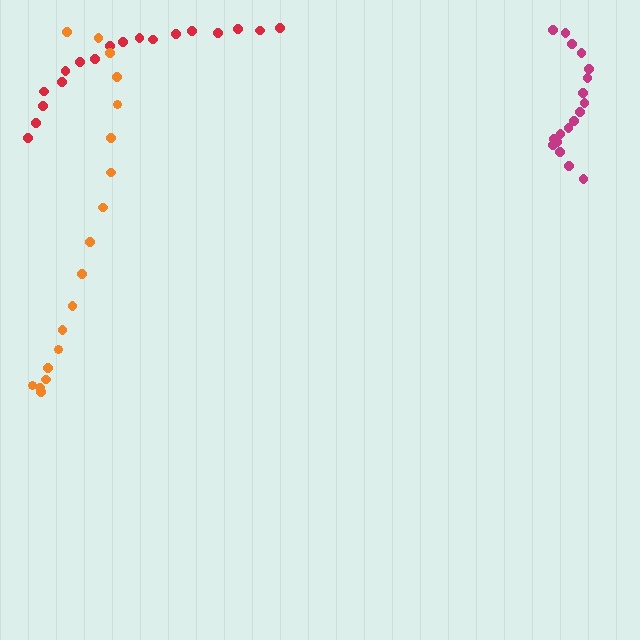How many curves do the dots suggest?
There are 3 distinct paths.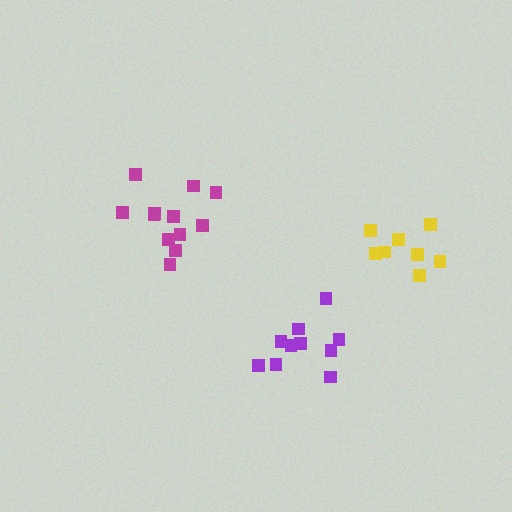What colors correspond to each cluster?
The clusters are colored: yellow, purple, magenta.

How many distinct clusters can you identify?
There are 3 distinct clusters.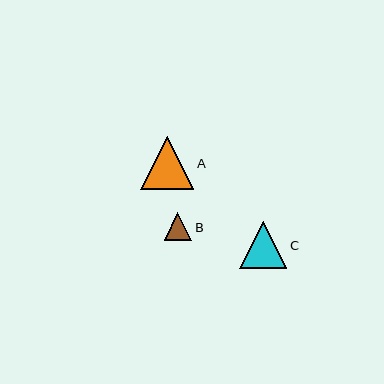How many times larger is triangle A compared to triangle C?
Triangle A is approximately 1.1 times the size of triangle C.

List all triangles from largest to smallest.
From largest to smallest: A, C, B.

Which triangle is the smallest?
Triangle B is the smallest with a size of approximately 28 pixels.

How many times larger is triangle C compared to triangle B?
Triangle C is approximately 1.7 times the size of triangle B.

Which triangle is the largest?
Triangle A is the largest with a size of approximately 53 pixels.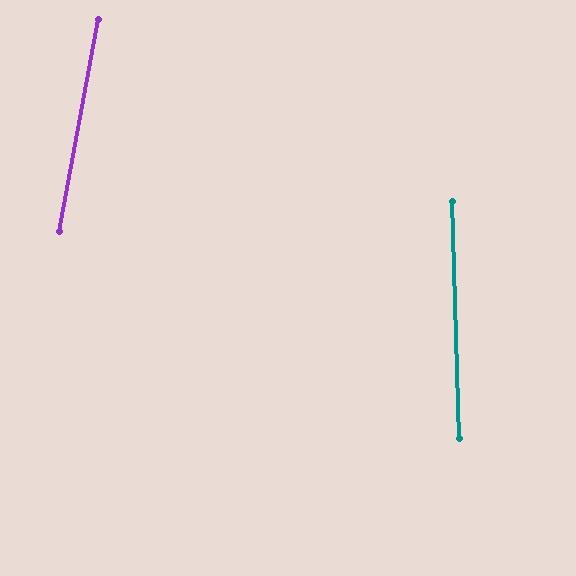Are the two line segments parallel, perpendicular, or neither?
Neither parallel nor perpendicular — they differ by about 12°.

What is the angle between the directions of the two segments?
Approximately 12 degrees.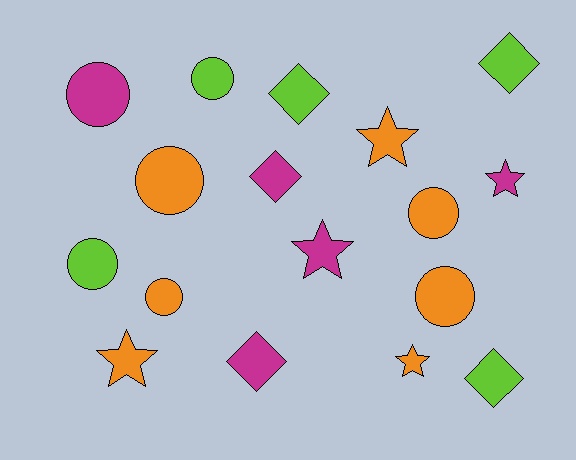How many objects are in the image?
There are 17 objects.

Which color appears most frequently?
Orange, with 7 objects.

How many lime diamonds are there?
There are 3 lime diamonds.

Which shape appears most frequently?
Circle, with 7 objects.